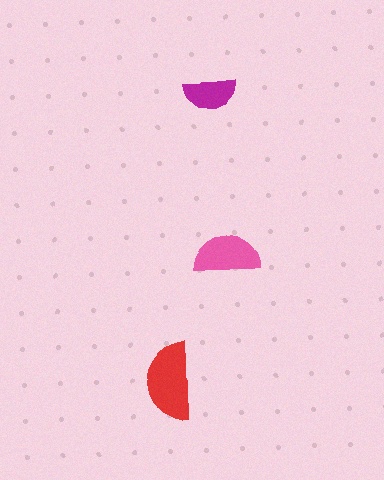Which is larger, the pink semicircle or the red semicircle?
The red one.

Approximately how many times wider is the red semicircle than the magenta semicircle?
About 1.5 times wider.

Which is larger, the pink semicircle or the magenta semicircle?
The pink one.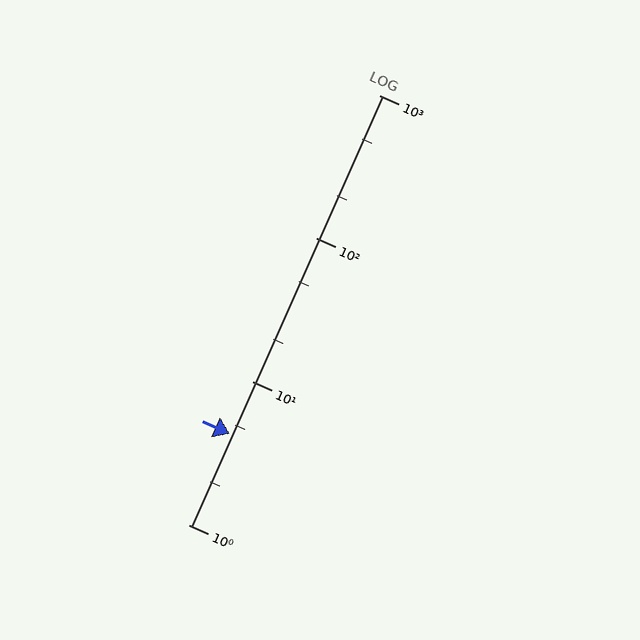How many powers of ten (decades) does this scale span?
The scale spans 3 decades, from 1 to 1000.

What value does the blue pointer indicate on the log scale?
The pointer indicates approximately 4.3.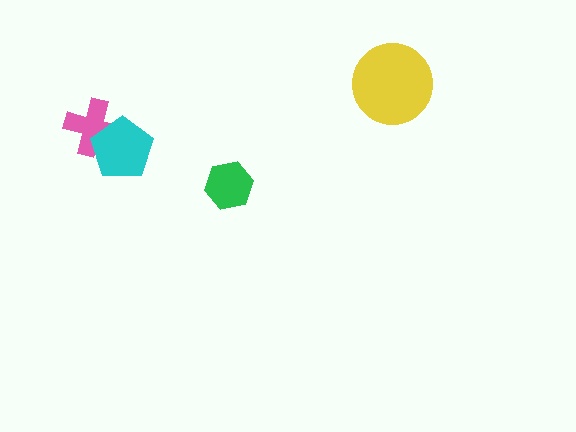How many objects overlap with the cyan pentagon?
1 object overlaps with the cyan pentagon.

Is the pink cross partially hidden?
Yes, it is partially covered by another shape.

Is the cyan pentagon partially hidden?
No, no other shape covers it.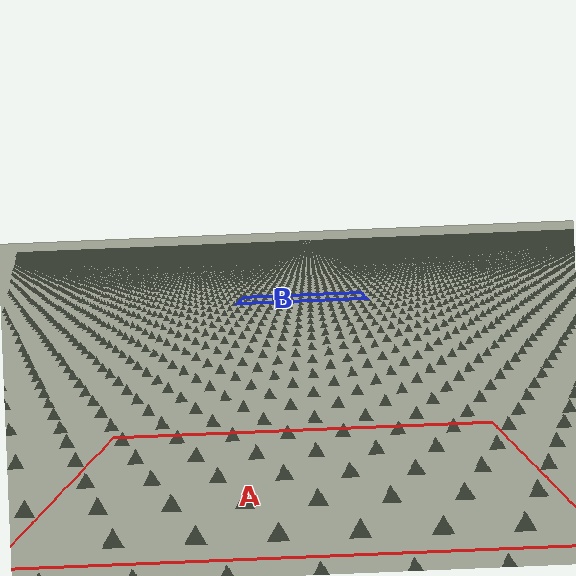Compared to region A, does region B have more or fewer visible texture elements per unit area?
Region B has more texture elements per unit area — they are packed more densely because it is farther away.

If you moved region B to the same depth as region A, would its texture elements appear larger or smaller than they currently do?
They would appear larger. At a closer depth, the same texture elements are projected at a bigger on-screen size.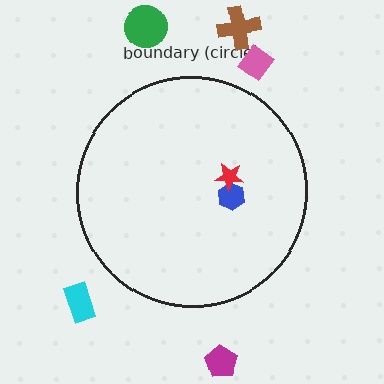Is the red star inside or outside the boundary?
Inside.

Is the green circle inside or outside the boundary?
Outside.